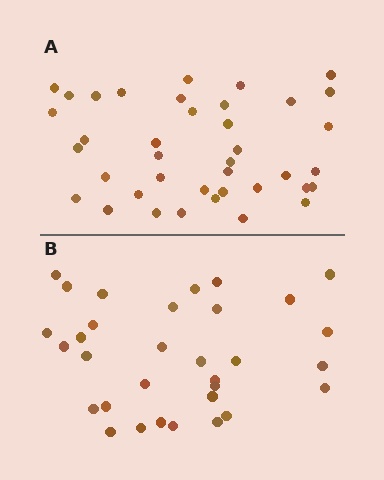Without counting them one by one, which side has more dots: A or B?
Region A (the top region) has more dots.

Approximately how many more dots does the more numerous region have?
Region A has roughly 8 or so more dots than region B.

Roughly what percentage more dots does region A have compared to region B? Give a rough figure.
About 20% more.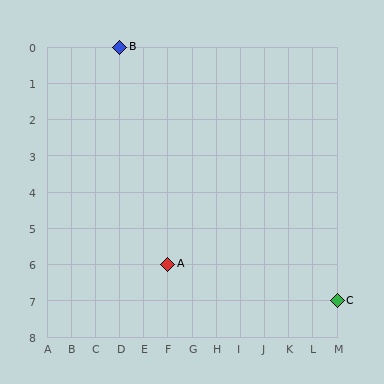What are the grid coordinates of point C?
Point C is at grid coordinates (M, 7).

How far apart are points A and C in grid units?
Points A and C are 7 columns and 1 row apart (about 7.1 grid units diagonally).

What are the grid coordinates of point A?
Point A is at grid coordinates (F, 6).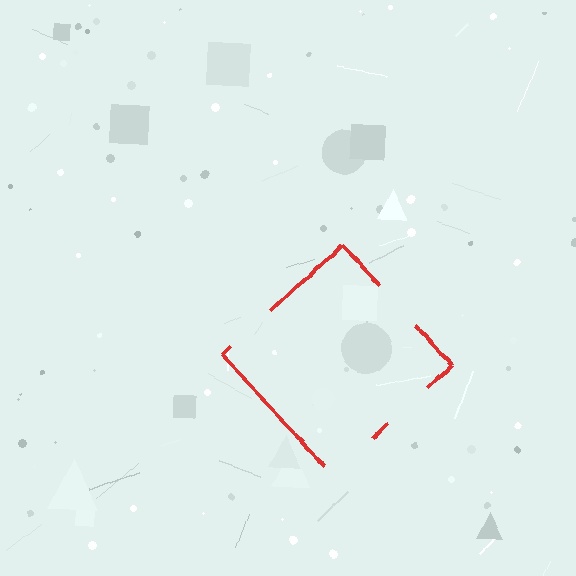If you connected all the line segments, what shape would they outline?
They would outline a diamond.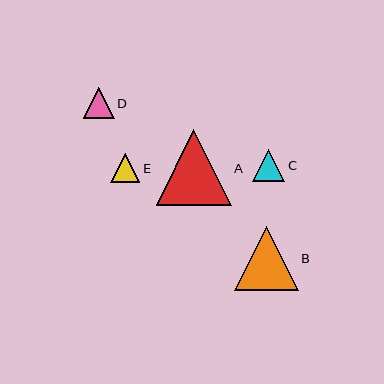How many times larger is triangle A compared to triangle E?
Triangle A is approximately 2.6 times the size of triangle E.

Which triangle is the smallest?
Triangle E is the smallest with a size of approximately 29 pixels.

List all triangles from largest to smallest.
From largest to smallest: A, B, C, D, E.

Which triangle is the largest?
Triangle A is the largest with a size of approximately 75 pixels.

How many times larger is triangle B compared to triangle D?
Triangle B is approximately 2.0 times the size of triangle D.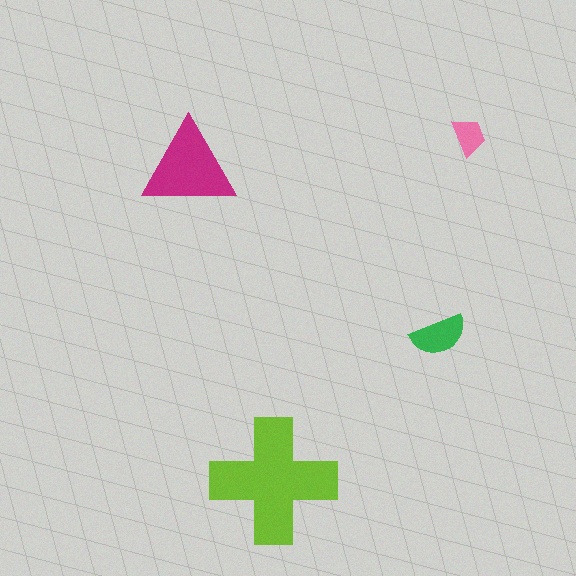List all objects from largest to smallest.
The lime cross, the magenta triangle, the green semicircle, the pink trapezoid.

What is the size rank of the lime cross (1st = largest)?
1st.